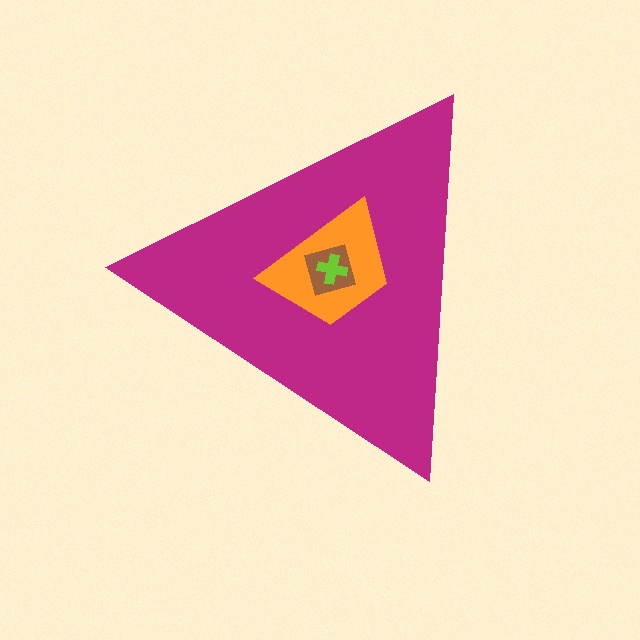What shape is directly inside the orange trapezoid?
The brown square.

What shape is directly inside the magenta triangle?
The orange trapezoid.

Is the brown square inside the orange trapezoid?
Yes.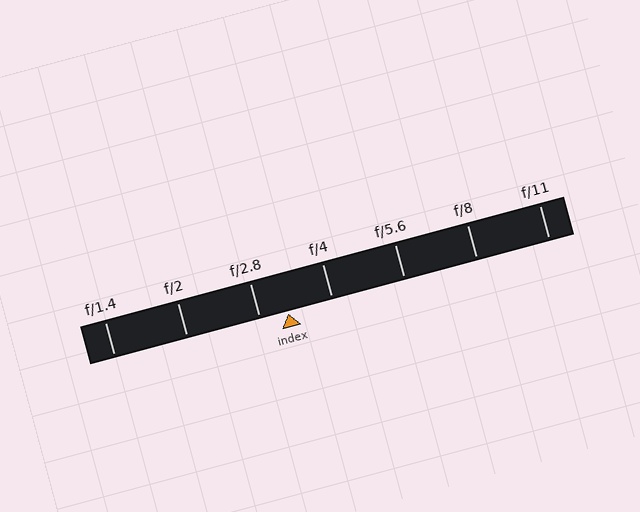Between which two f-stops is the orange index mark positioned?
The index mark is between f/2.8 and f/4.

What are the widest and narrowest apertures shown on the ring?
The widest aperture shown is f/1.4 and the narrowest is f/11.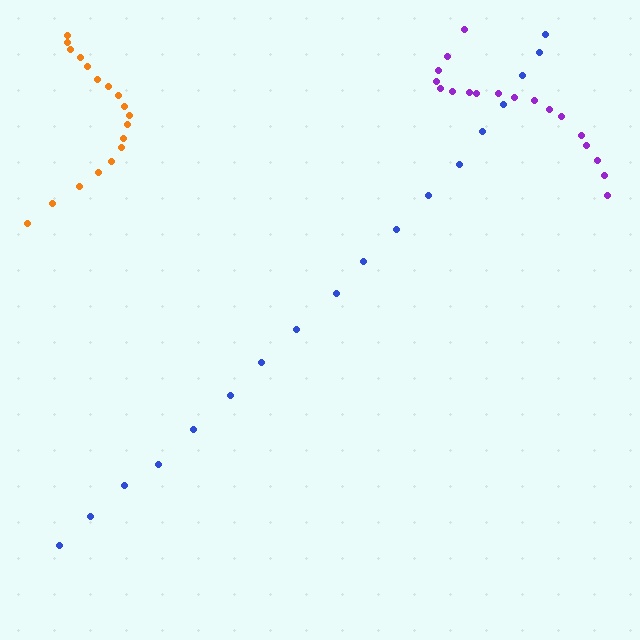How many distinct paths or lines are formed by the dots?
There are 3 distinct paths.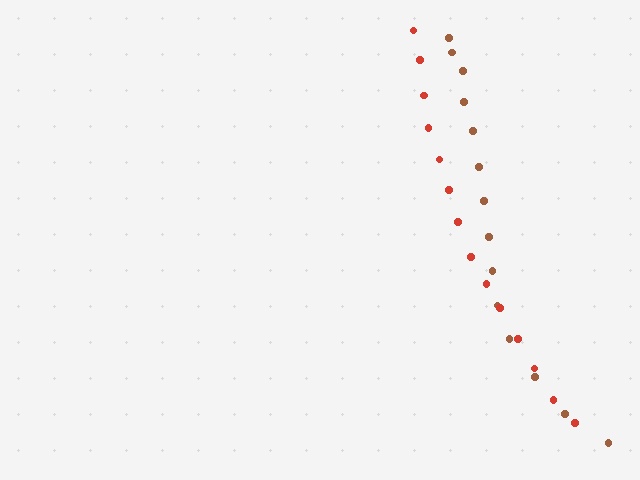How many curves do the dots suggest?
There are 2 distinct paths.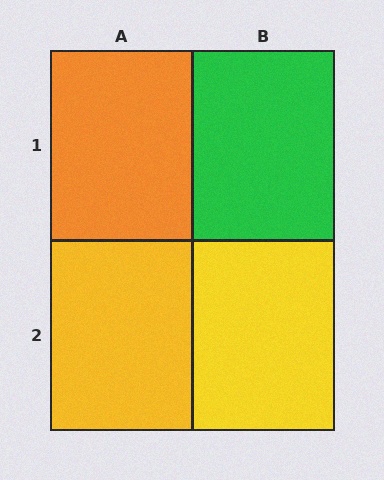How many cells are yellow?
2 cells are yellow.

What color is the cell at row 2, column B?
Yellow.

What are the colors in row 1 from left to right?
Orange, green.